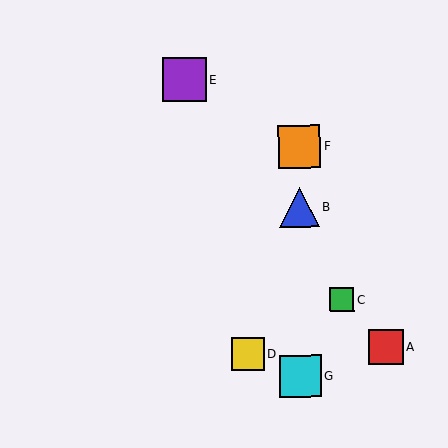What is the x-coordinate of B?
Object B is at x≈299.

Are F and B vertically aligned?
Yes, both are at x≈299.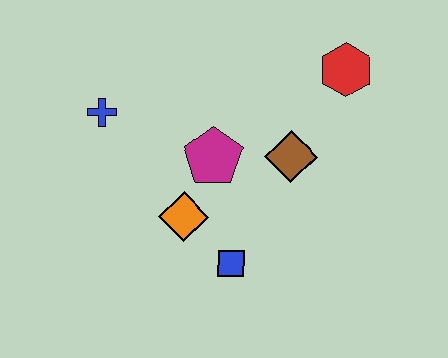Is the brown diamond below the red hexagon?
Yes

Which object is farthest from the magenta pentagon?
The red hexagon is farthest from the magenta pentagon.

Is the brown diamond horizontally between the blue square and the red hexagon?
Yes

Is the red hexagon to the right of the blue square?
Yes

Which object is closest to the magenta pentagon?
The orange diamond is closest to the magenta pentagon.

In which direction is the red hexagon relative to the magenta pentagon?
The red hexagon is to the right of the magenta pentagon.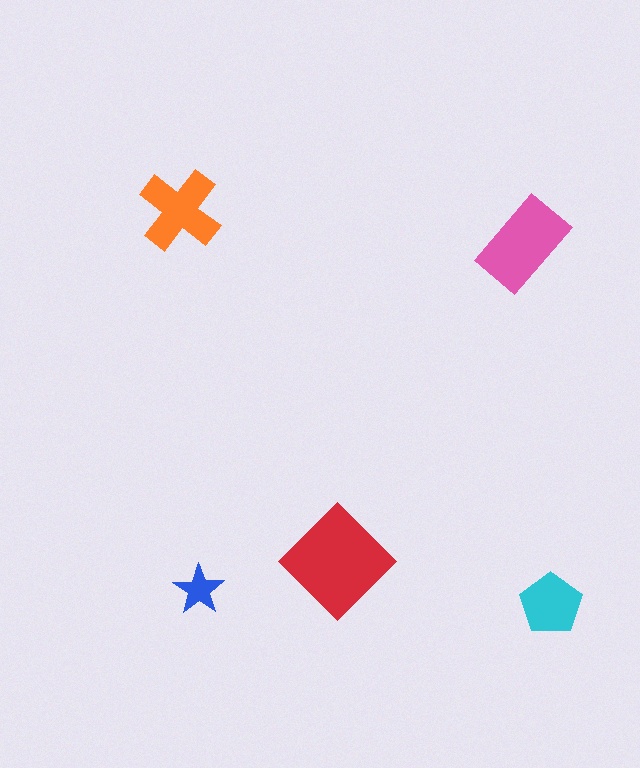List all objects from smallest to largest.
The blue star, the cyan pentagon, the orange cross, the pink rectangle, the red diamond.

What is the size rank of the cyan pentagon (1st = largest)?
4th.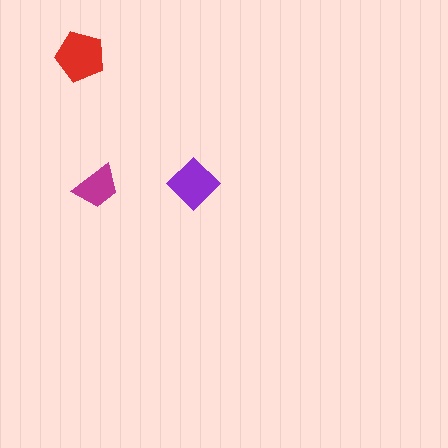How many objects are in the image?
There are 3 objects in the image.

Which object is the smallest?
The magenta trapezoid.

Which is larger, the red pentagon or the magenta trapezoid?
The red pentagon.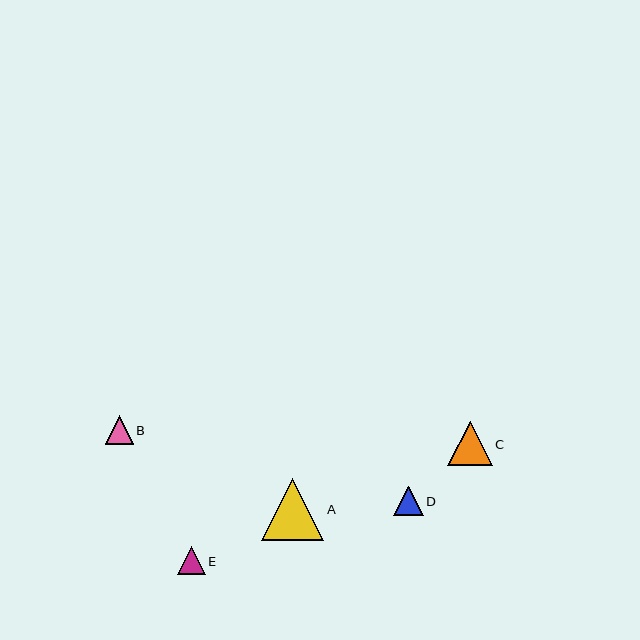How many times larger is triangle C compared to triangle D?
Triangle C is approximately 1.5 times the size of triangle D.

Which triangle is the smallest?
Triangle E is the smallest with a size of approximately 28 pixels.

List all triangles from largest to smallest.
From largest to smallest: A, C, D, B, E.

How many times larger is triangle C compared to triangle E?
Triangle C is approximately 1.6 times the size of triangle E.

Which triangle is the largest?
Triangle A is the largest with a size of approximately 62 pixels.